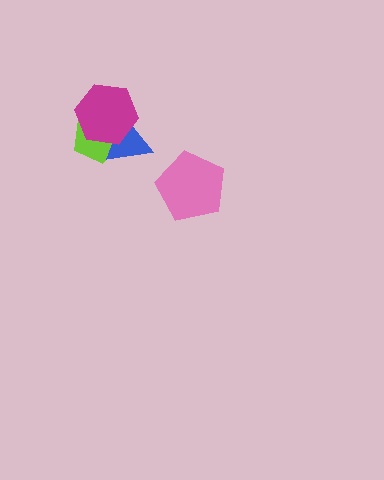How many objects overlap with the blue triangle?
2 objects overlap with the blue triangle.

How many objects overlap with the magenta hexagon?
2 objects overlap with the magenta hexagon.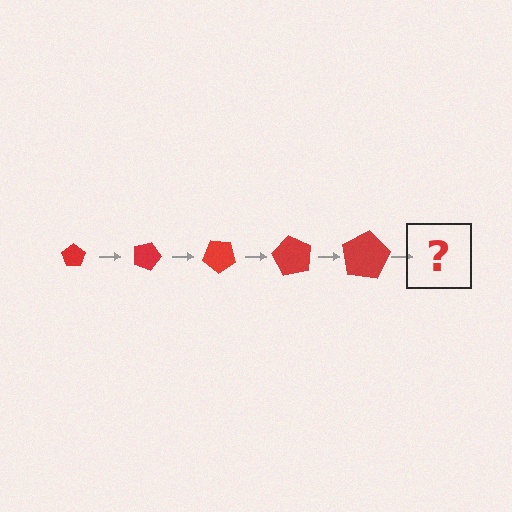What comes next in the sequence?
The next element should be a pentagon, larger than the previous one and rotated 100 degrees from the start.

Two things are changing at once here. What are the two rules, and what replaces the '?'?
The two rules are that the pentagon grows larger each step and it rotates 20 degrees each step. The '?' should be a pentagon, larger than the previous one and rotated 100 degrees from the start.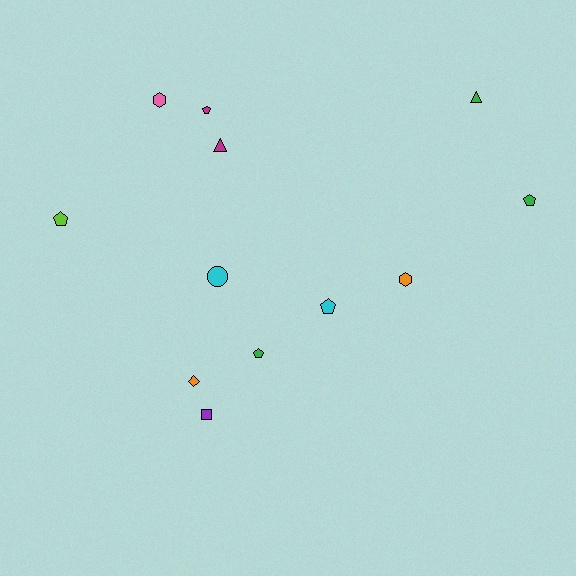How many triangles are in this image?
There are 2 triangles.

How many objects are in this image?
There are 12 objects.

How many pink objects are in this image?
There is 1 pink object.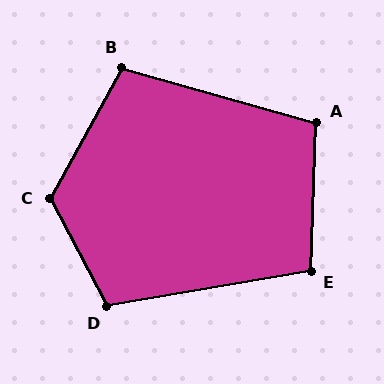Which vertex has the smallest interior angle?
E, at approximately 102 degrees.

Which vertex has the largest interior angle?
C, at approximately 123 degrees.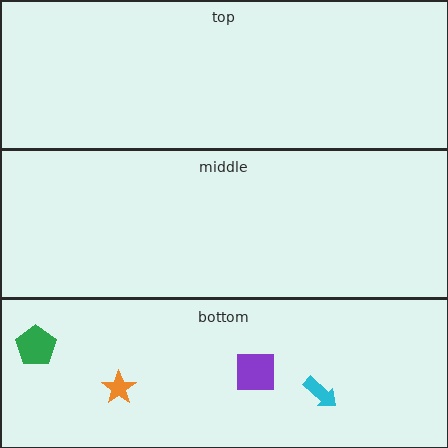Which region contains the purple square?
The bottom region.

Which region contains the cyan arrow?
The bottom region.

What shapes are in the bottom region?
The cyan arrow, the orange star, the purple square, the green pentagon.